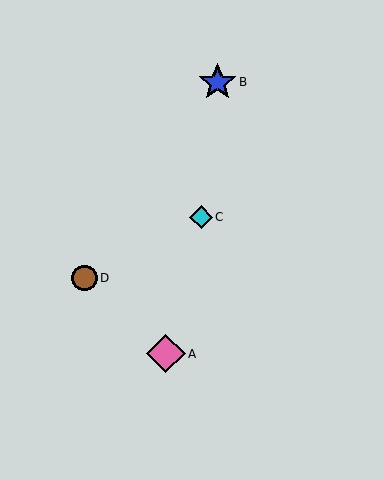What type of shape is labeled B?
Shape B is a blue star.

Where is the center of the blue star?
The center of the blue star is at (217, 82).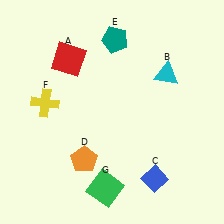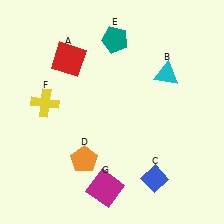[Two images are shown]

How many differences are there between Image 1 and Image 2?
There is 1 difference between the two images.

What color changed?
The square (G) changed from green in Image 1 to magenta in Image 2.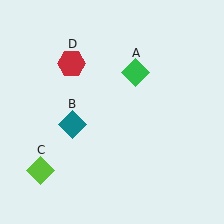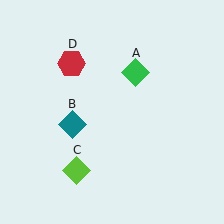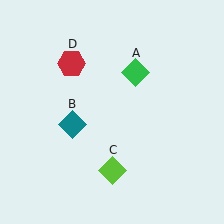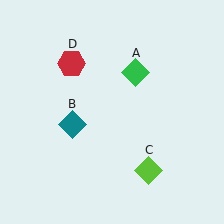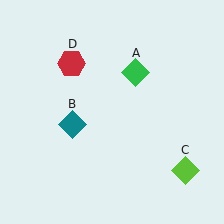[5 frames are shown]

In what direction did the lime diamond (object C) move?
The lime diamond (object C) moved right.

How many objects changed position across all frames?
1 object changed position: lime diamond (object C).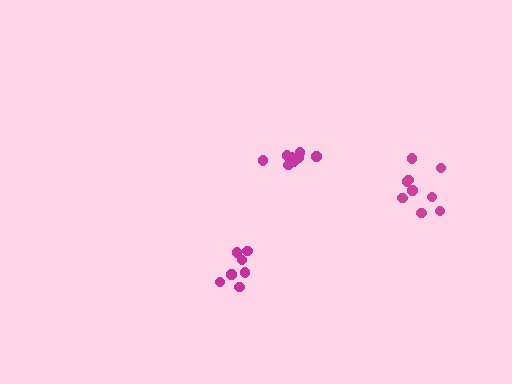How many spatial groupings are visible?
There are 3 spatial groupings.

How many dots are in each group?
Group 1: 9 dots, Group 2: 7 dots, Group 3: 8 dots (24 total).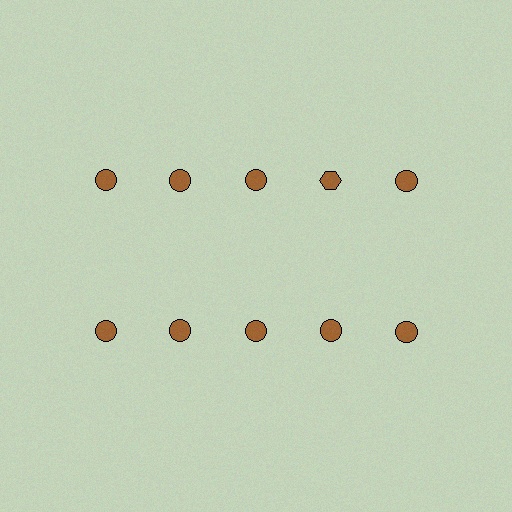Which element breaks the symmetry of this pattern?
The brown hexagon in the top row, second from right column breaks the symmetry. All other shapes are brown circles.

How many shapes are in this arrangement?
There are 10 shapes arranged in a grid pattern.